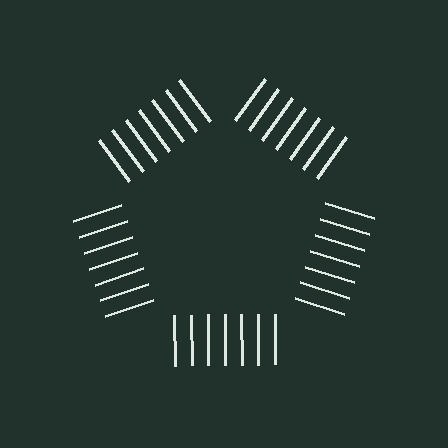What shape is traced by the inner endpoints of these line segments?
An illusory pentagon — the line segments terminate on its edges but no continuous stroke is drawn.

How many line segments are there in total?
35 — 7 along each of the 5 edges.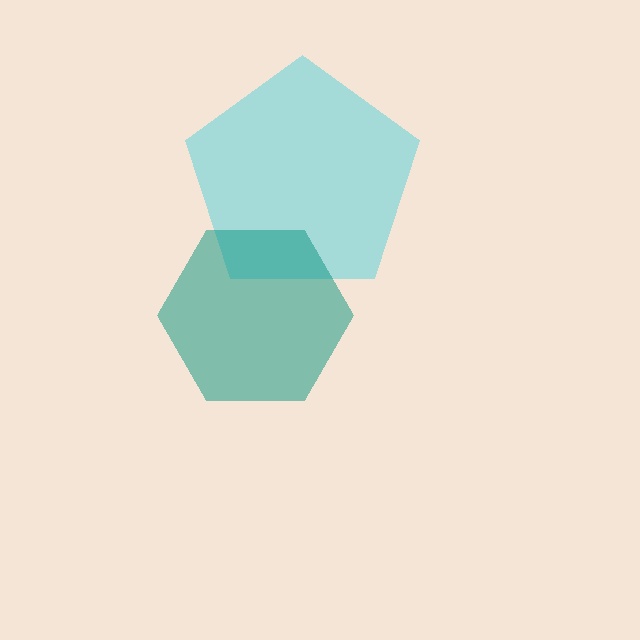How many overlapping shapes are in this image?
There are 2 overlapping shapes in the image.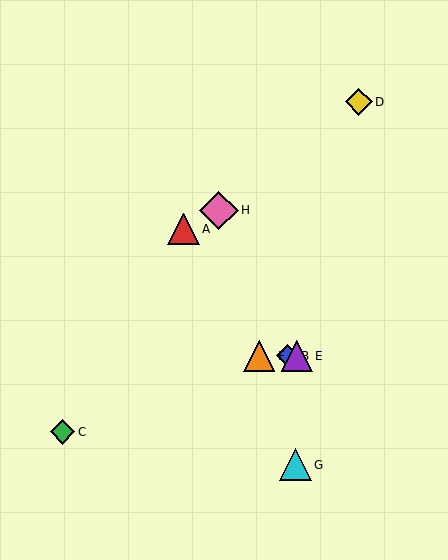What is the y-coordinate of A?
Object A is at y≈229.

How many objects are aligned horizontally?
3 objects (B, E, F) are aligned horizontally.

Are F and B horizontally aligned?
Yes, both are at y≈356.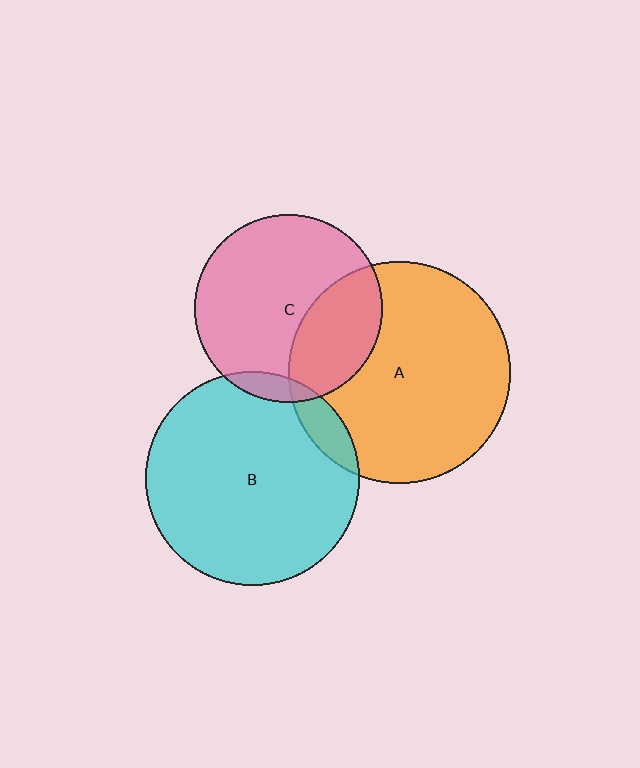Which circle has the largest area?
Circle A (orange).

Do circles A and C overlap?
Yes.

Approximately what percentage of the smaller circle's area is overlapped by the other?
Approximately 30%.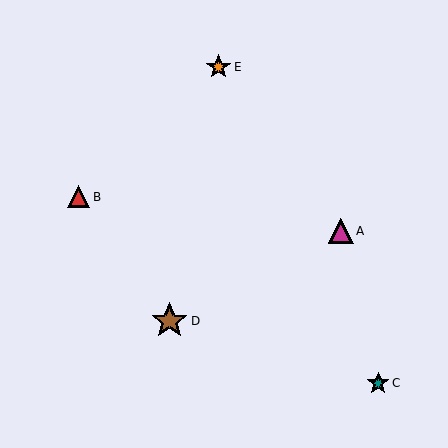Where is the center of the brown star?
The center of the brown star is at (169, 321).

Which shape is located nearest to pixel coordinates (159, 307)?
The brown star (labeled D) at (169, 321) is nearest to that location.